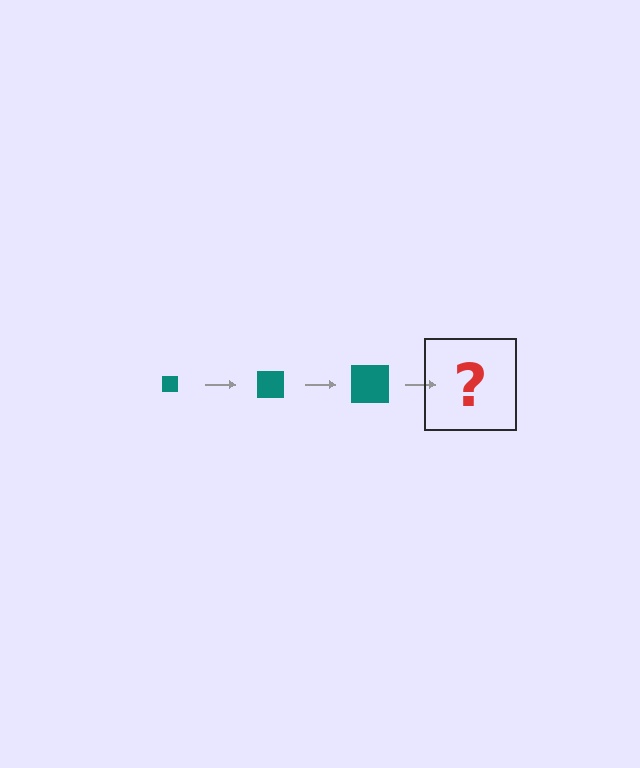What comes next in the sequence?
The next element should be a teal square, larger than the previous one.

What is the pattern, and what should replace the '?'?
The pattern is that the square gets progressively larger each step. The '?' should be a teal square, larger than the previous one.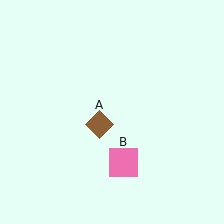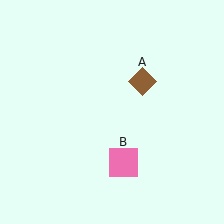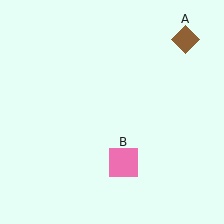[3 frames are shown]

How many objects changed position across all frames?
1 object changed position: brown diamond (object A).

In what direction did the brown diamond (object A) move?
The brown diamond (object A) moved up and to the right.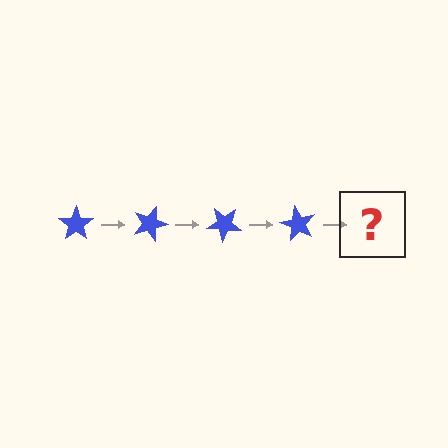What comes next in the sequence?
The next element should be a blue star rotated 80 degrees.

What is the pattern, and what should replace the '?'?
The pattern is that the star rotates 20 degrees each step. The '?' should be a blue star rotated 80 degrees.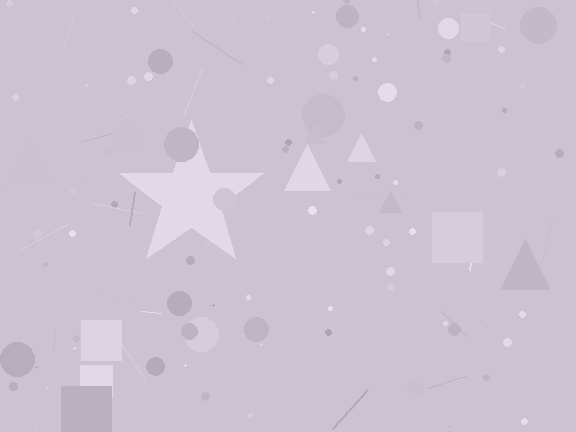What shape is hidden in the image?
A star is hidden in the image.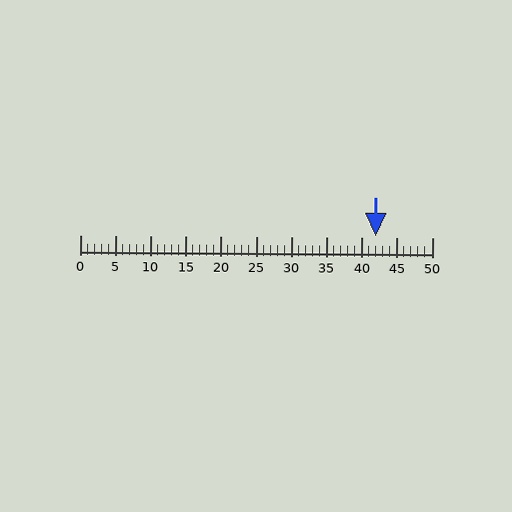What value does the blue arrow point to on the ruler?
The blue arrow points to approximately 42.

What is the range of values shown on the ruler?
The ruler shows values from 0 to 50.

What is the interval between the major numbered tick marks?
The major tick marks are spaced 5 units apart.